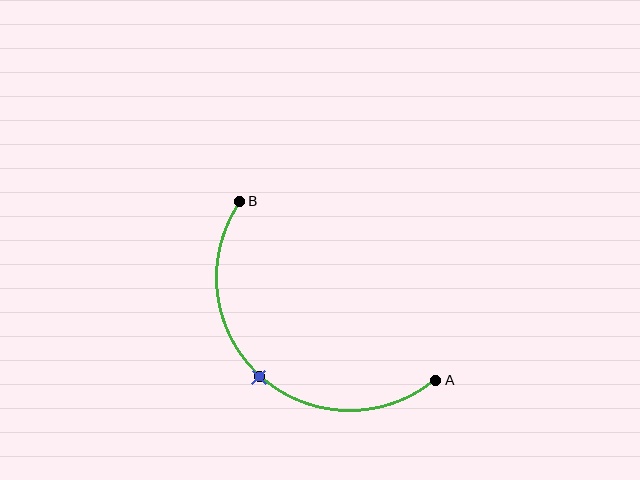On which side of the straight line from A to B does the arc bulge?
The arc bulges below and to the left of the straight line connecting A and B.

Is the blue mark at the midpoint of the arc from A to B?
Yes. The blue mark lies on the arc at equal arc-length from both A and B — it is the arc midpoint.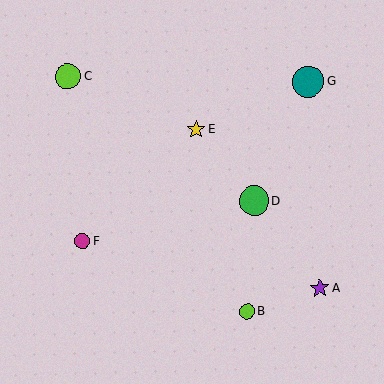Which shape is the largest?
The teal circle (labeled G) is the largest.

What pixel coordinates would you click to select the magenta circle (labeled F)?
Click at (82, 241) to select the magenta circle F.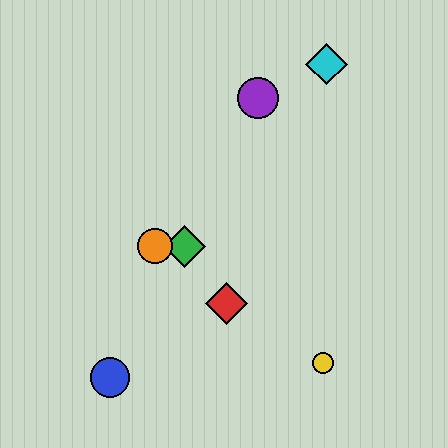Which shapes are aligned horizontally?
The green diamond, the orange circle are aligned horizontally.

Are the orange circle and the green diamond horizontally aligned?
Yes, both are at y≈246.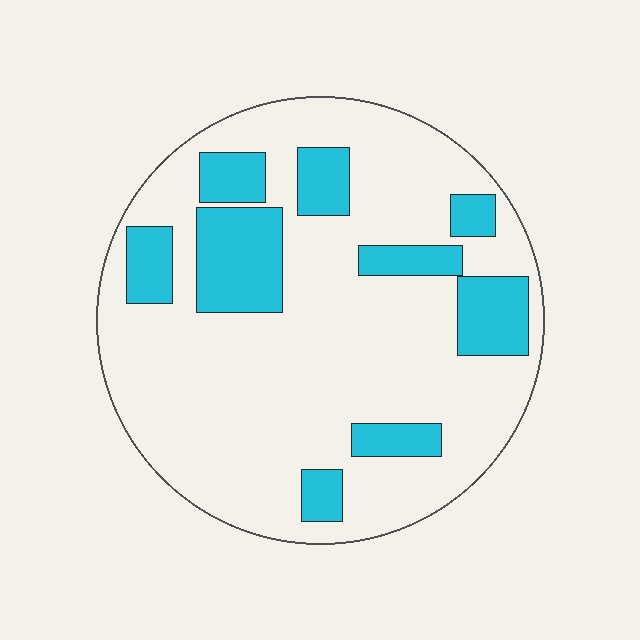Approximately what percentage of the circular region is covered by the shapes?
Approximately 25%.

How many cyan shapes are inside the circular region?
9.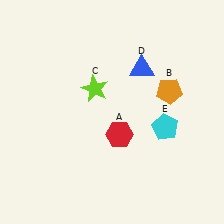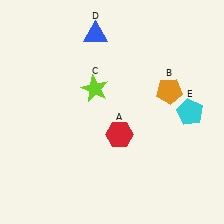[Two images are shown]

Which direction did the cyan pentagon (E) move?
The cyan pentagon (E) moved right.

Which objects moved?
The objects that moved are: the blue triangle (D), the cyan pentagon (E).